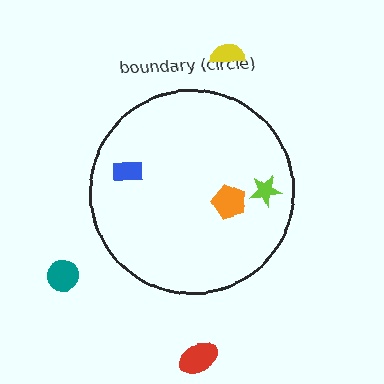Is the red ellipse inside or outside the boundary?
Outside.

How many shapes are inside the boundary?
3 inside, 3 outside.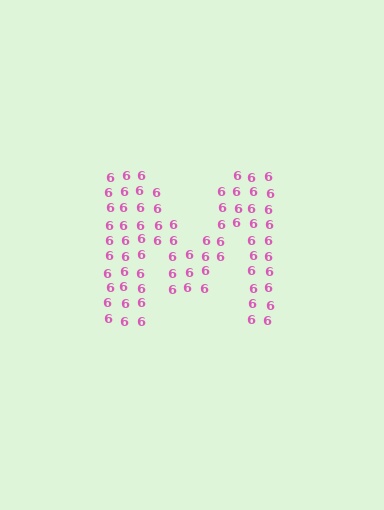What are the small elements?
The small elements are digit 6's.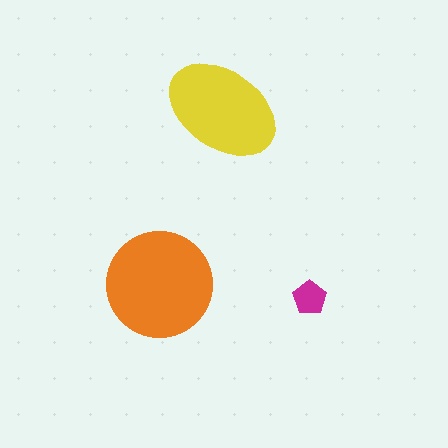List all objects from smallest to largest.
The magenta pentagon, the yellow ellipse, the orange circle.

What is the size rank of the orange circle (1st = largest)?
1st.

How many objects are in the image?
There are 3 objects in the image.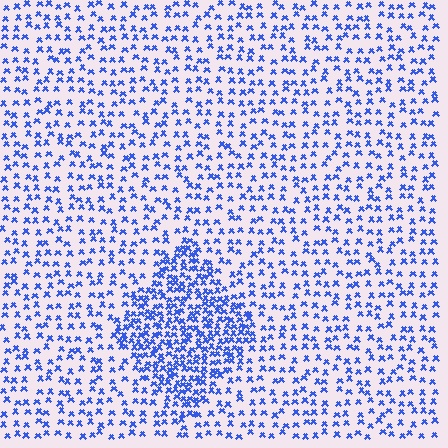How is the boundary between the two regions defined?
The boundary is defined by a change in element density (approximately 2.2x ratio). All elements are the same color, size, and shape.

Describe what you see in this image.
The image contains small blue elements arranged at two different densities. A diamond-shaped region is visible where the elements are more densely packed than the surrounding area.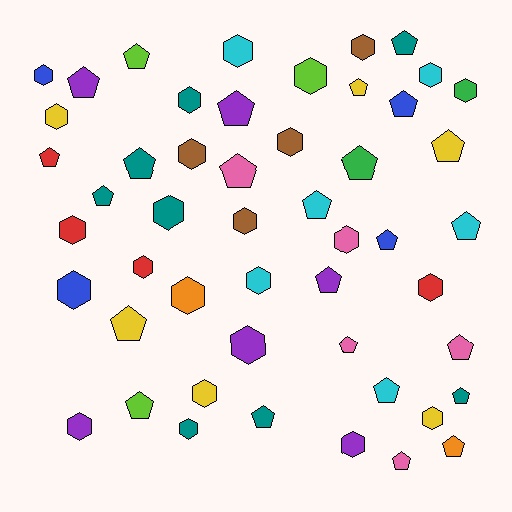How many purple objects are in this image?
There are 6 purple objects.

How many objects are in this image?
There are 50 objects.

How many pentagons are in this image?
There are 25 pentagons.